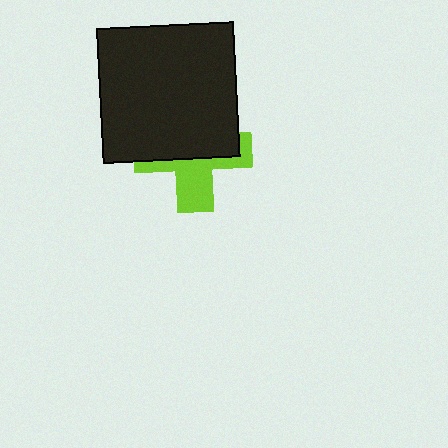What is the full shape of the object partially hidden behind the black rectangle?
The partially hidden object is a lime cross.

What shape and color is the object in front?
The object in front is a black rectangle.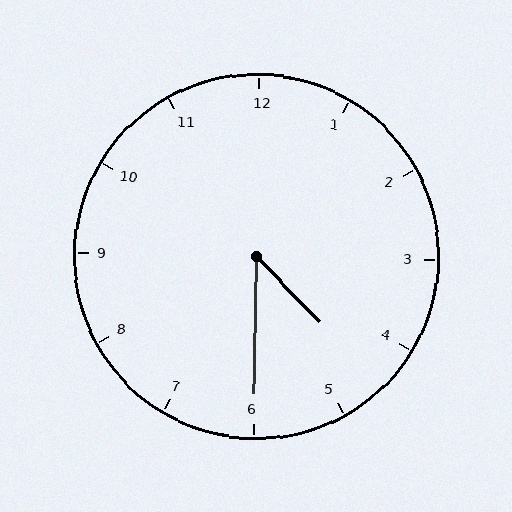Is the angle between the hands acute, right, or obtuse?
It is acute.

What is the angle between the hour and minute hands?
Approximately 45 degrees.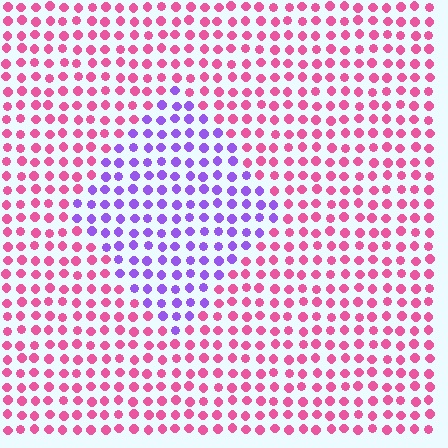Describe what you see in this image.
The image is filled with small pink elements in a uniform arrangement. A diamond-shaped region is visible where the elements are tinted to a slightly different hue, forming a subtle color boundary.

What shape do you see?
I see a diamond.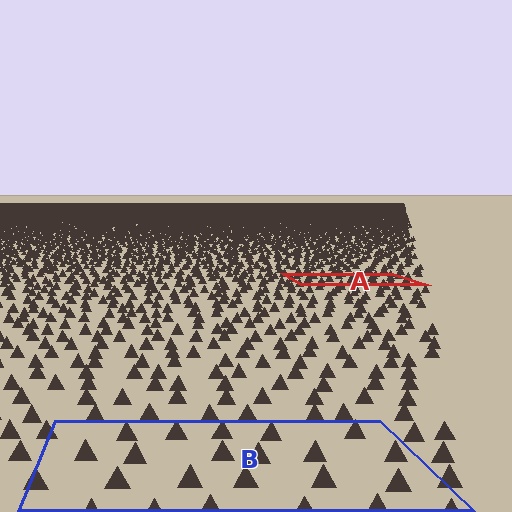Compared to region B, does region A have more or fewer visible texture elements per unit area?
Region A has more texture elements per unit area — they are packed more densely because it is farther away.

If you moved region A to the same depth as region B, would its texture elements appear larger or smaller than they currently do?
They would appear larger. At a closer depth, the same texture elements are projected at a bigger on-screen size.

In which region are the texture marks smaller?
The texture marks are smaller in region A, because it is farther away.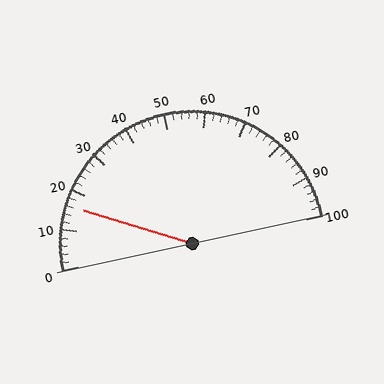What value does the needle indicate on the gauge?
The needle indicates approximately 16.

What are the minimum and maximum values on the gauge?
The gauge ranges from 0 to 100.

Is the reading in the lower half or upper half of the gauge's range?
The reading is in the lower half of the range (0 to 100).